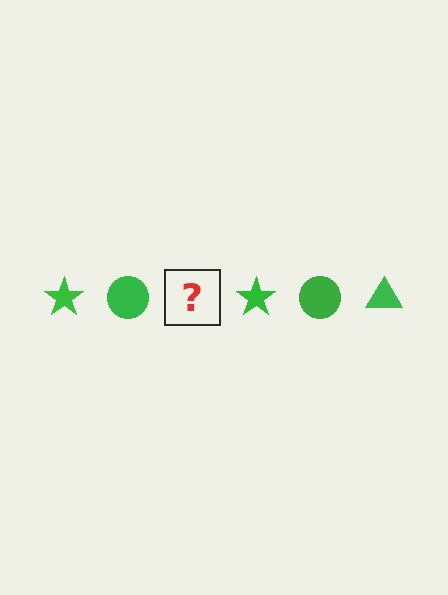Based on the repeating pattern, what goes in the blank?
The blank should be a green triangle.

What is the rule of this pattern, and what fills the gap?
The rule is that the pattern cycles through star, circle, triangle shapes in green. The gap should be filled with a green triangle.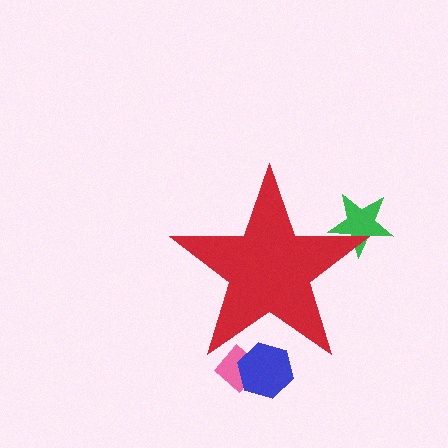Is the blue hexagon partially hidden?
Yes, the blue hexagon is partially hidden behind the red star.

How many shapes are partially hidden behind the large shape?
3 shapes are partially hidden.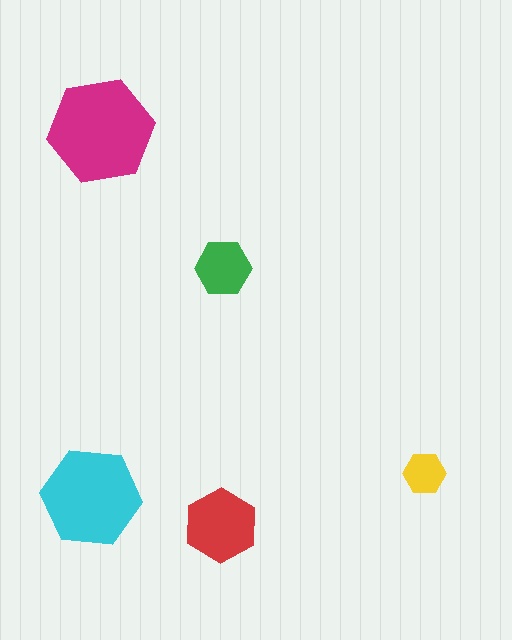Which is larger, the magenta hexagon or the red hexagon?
The magenta one.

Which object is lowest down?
The red hexagon is bottommost.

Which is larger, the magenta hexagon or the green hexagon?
The magenta one.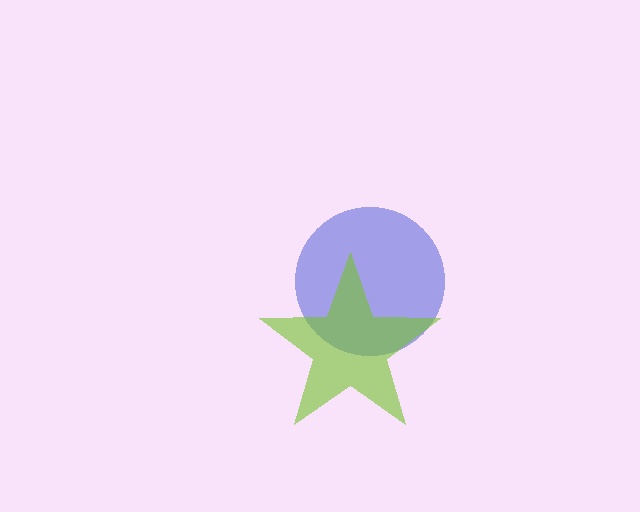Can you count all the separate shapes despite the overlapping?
Yes, there are 2 separate shapes.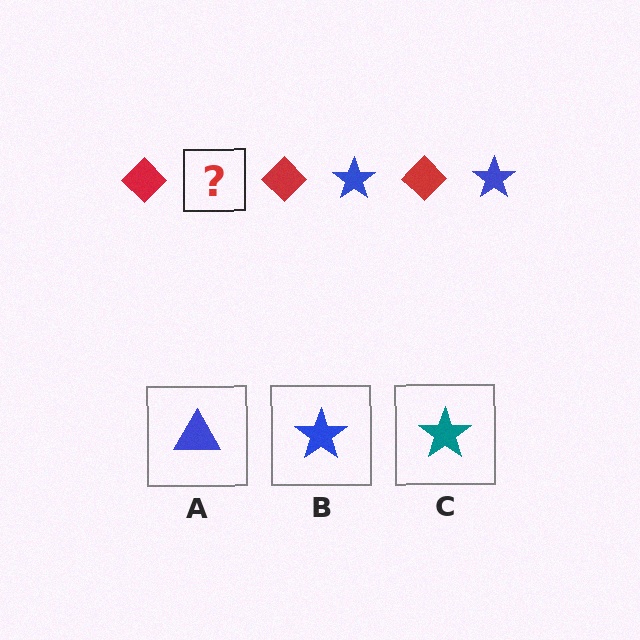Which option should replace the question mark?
Option B.